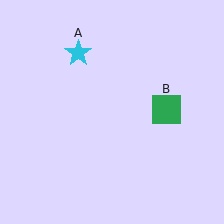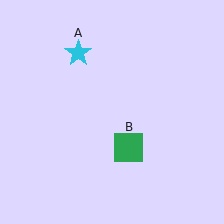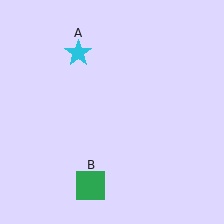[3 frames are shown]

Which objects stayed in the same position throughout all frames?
Cyan star (object A) remained stationary.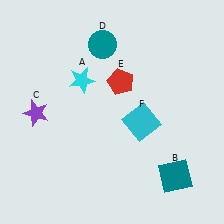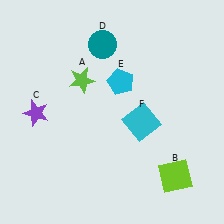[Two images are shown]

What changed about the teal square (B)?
In Image 1, B is teal. In Image 2, it changed to lime.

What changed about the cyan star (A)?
In Image 1, A is cyan. In Image 2, it changed to lime.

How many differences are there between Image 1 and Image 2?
There are 3 differences between the two images.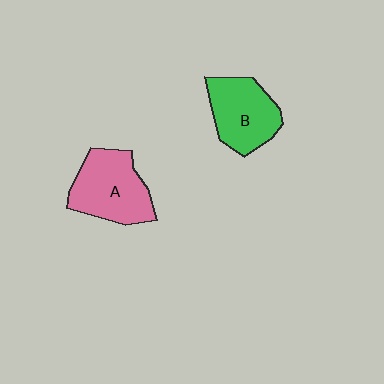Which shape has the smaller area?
Shape B (green).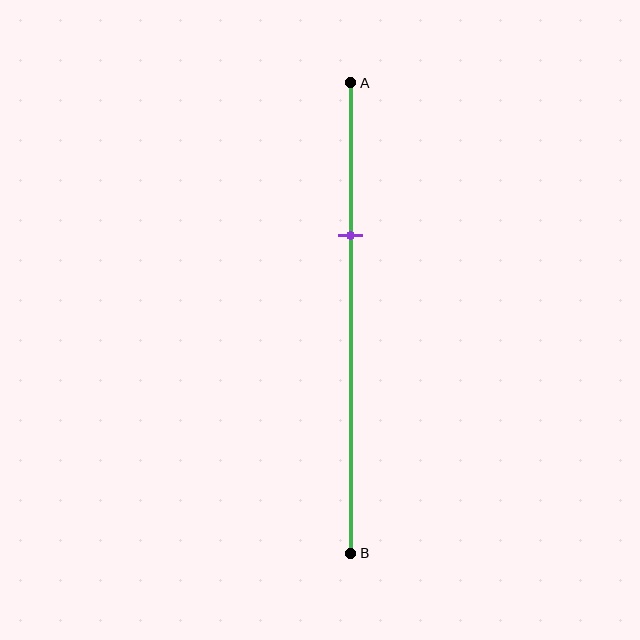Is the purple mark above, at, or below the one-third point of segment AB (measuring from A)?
The purple mark is approximately at the one-third point of segment AB.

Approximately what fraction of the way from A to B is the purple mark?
The purple mark is approximately 35% of the way from A to B.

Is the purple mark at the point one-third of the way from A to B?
Yes, the mark is approximately at the one-third point.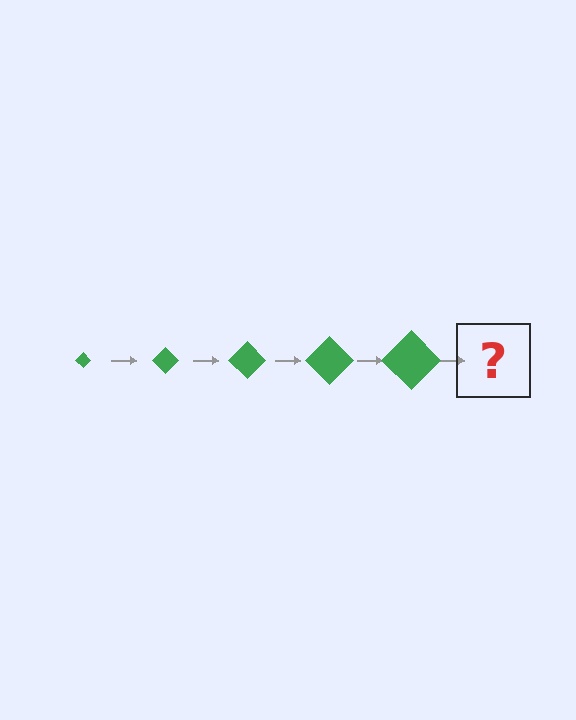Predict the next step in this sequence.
The next step is a green diamond, larger than the previous one.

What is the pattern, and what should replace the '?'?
The pattern is that the diamond gets progressively larger each step. The '?' should be a green diamond, larger than the previous one.